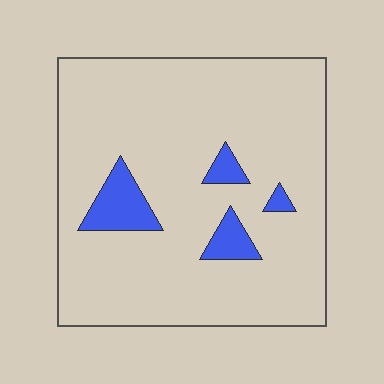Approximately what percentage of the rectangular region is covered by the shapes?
Approximately 10%.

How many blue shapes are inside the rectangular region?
4.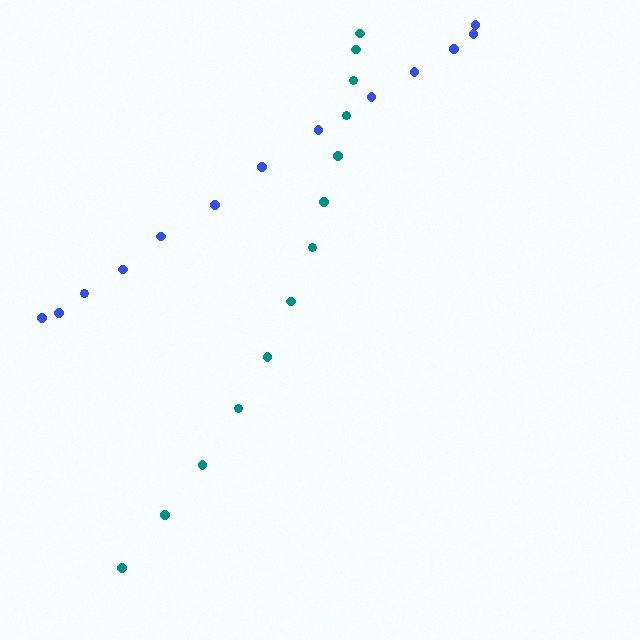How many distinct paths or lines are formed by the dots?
There are 2 distinct paths.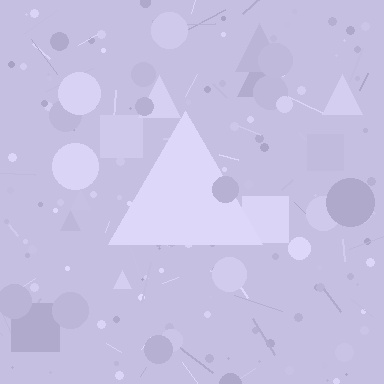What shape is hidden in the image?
A triangle is hidden in the image.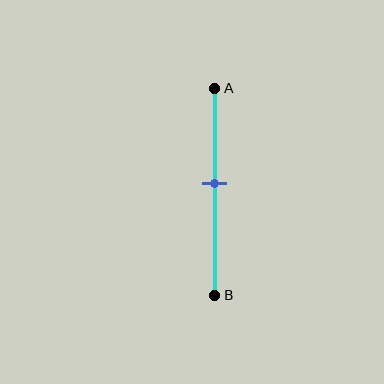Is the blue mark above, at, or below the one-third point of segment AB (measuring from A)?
The blue mark is below the one-third point of segment AB.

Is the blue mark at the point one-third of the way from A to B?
No, the mark is at about 45% from A, not at the 33% one-third point.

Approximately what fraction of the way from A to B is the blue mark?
The blue mark is approximately 45% of the way from A to B.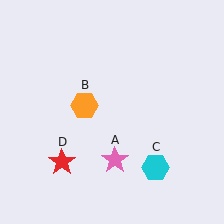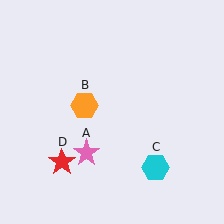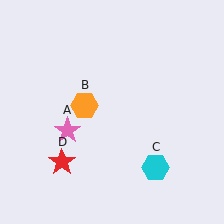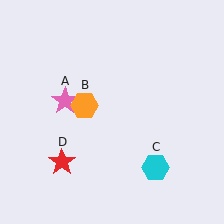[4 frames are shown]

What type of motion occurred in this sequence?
The pink star (object A) rotated clockwise around the center of the scene.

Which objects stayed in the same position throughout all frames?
Orange hexagon (object B) and cyan hexagon (object C) and red star (object D) remained stationary.